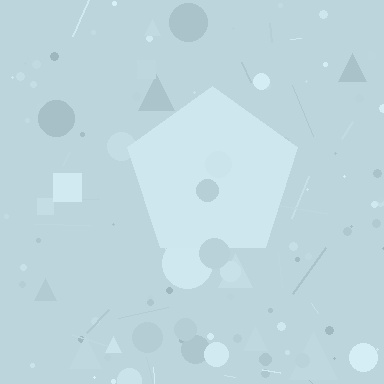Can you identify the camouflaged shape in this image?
The camouflaged shape is a pentagon.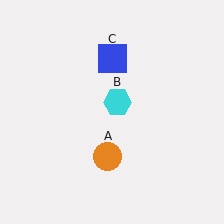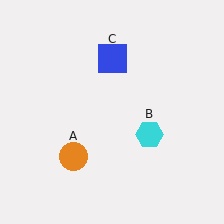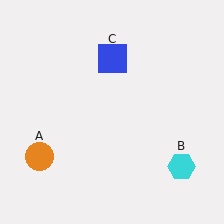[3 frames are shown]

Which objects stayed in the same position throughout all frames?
Blue square (object C) remained stationary.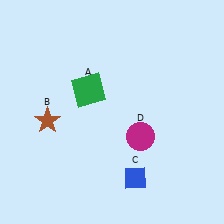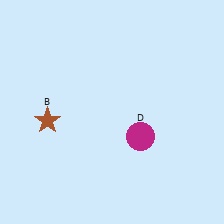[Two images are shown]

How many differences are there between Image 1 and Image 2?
There are 2 differences between the two images.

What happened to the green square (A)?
The green square (A) was removed in Image 2. It was in the top-left area of Image 1.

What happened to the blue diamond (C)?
The blue diamond (C) was removed in Image 2. It was in the bottom-right area of Image 1.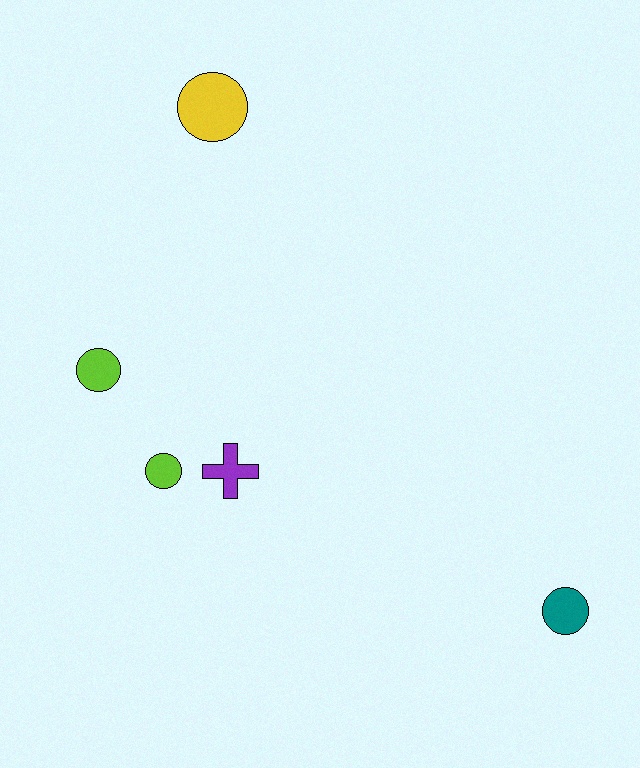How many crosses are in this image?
There is 1 cross.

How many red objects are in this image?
There are no red objects.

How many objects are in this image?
There are 5 objects.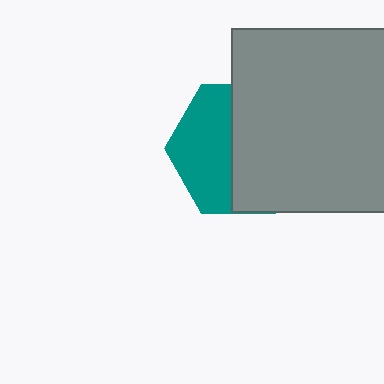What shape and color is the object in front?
The object in front is a gray square.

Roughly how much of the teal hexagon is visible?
A small part of it is visible (roughly 44%).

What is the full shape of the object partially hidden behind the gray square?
The partially hidden object is a teal hexagon.